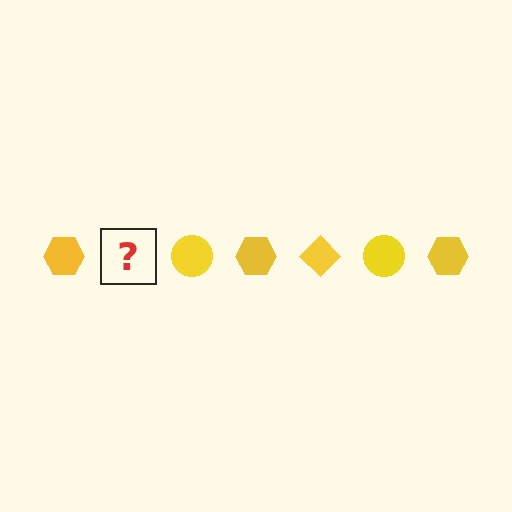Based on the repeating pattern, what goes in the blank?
The blank should be a yellow diamond.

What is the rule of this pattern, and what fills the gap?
The rule is that the pattern cycles through hexagon, diamond, circle shapes in yellow. The gap should be filled with a yellow diamond.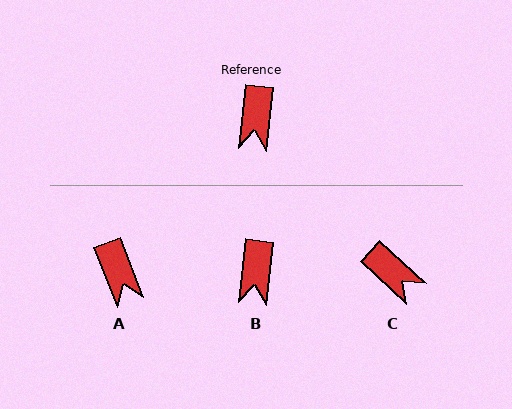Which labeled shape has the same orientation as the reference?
B.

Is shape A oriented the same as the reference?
No, it is off by about 28 degrees.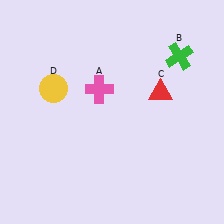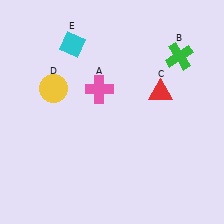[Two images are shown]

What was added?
A cyan diamond (E) was added in Image 2.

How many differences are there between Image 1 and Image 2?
There is 1 difference between the two images.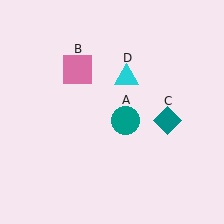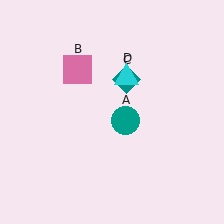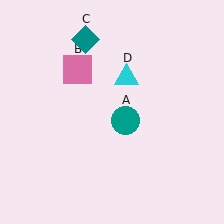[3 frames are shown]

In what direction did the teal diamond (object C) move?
The teal diamond (object C) moved up and to the left.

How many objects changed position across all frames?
1 object changed position: teal diamond (object C).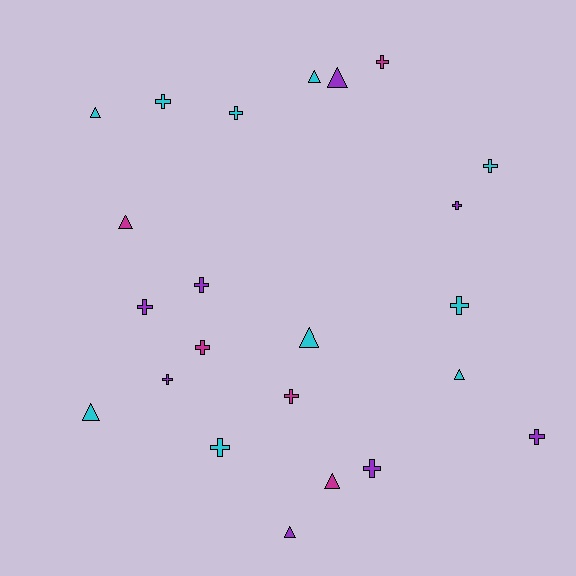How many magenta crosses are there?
There are 3 magenta crosses.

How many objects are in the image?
There are 23 objects.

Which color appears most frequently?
Cyan, with 10 objects.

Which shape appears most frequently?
Cross, with 14 objects.